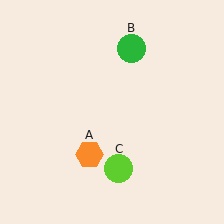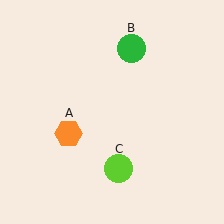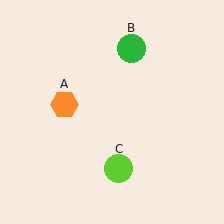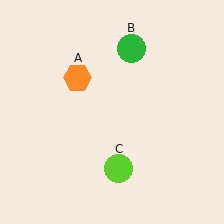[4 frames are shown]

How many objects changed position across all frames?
1 object changed position: orange hexagon (object A).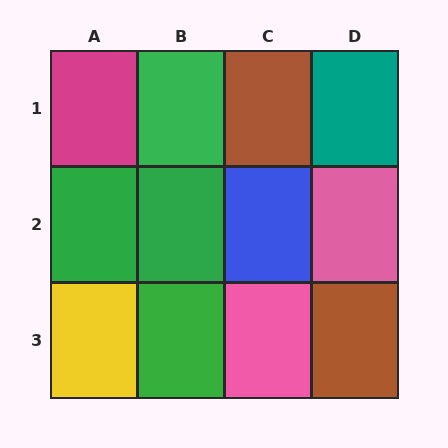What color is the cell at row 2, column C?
Blue.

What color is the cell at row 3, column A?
Yellow.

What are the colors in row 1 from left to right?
Magenta, green, brown, teal.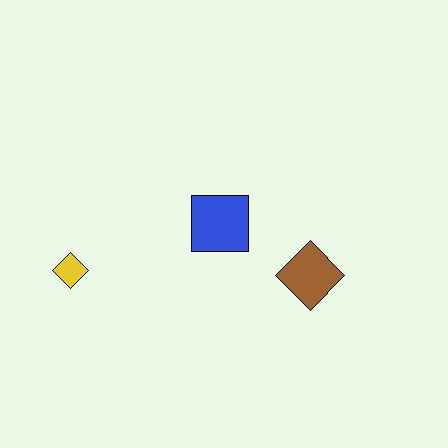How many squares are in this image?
There is 1 square.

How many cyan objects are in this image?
There are no cyan objects.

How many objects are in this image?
There are 3 objects.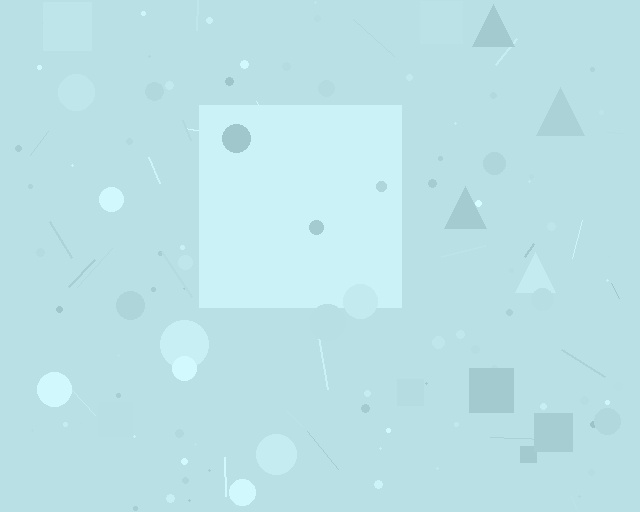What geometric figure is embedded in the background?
A square is embedded in the background.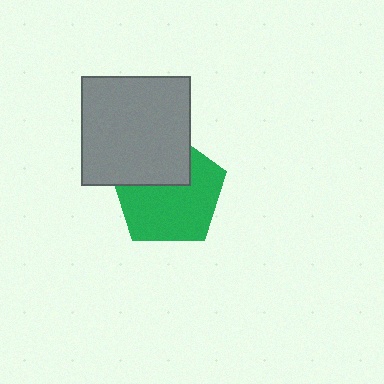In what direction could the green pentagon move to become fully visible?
The green pentagon could move down. That would shift it out from behind the gray square entirely.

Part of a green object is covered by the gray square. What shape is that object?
It is a pentagon.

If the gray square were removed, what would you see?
You would see the complete green pentagon.